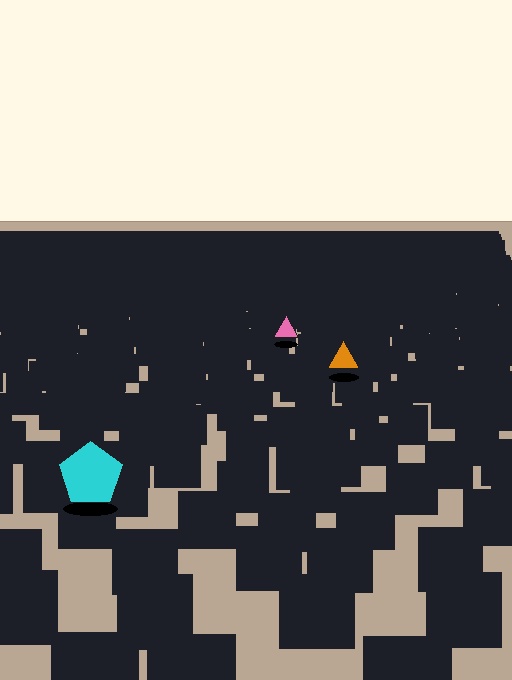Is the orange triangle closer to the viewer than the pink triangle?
Yes. The orange triangle is closer — you can tell from the texture gradient: the ground texture is coarser near it.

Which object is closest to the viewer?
The cyan pentagon is closest. The texture marks near it are larger and more spread out.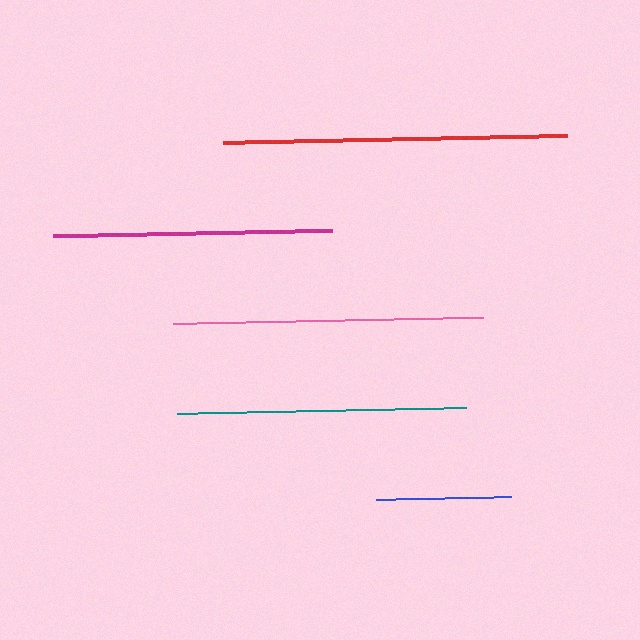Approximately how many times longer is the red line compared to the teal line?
The red line is approximately 1.2 times the length of the teal line.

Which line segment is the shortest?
The blue line is the shortest at approximately 134 pixels.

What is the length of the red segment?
The red segment is approximately 344 pixels long.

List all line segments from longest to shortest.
From longest to shortest: red, pink, teal, magenta, blue.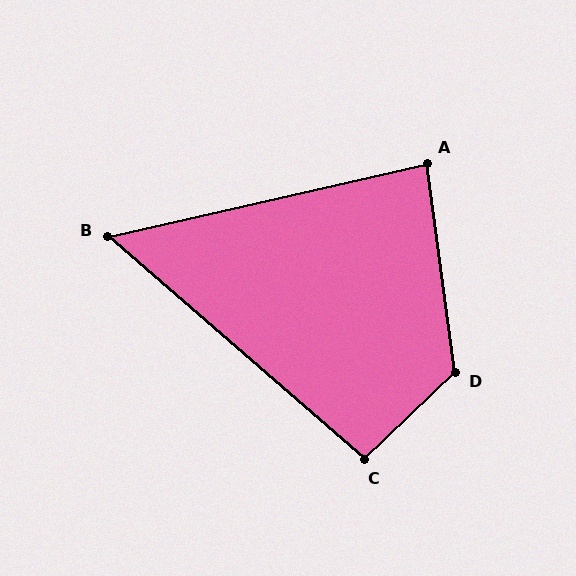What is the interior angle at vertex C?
Approximately 95 degrees (obtuse).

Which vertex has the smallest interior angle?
B, at approximately 54 degrees.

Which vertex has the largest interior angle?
D, at approximately 126 degrees.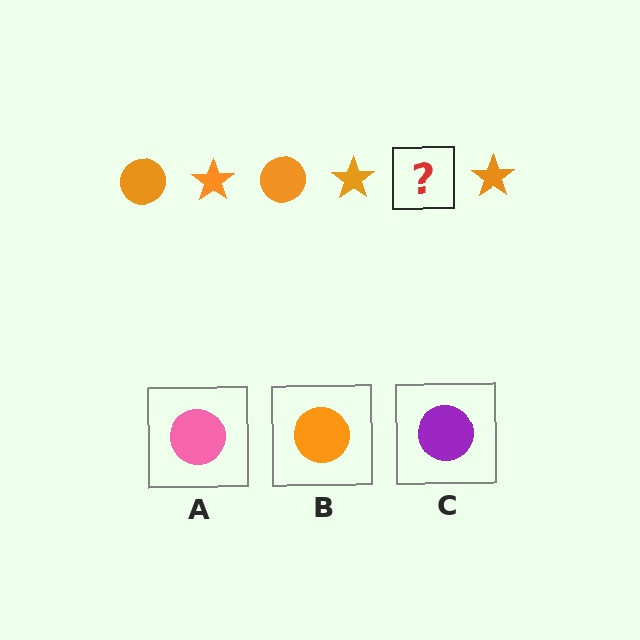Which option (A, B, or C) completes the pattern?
B.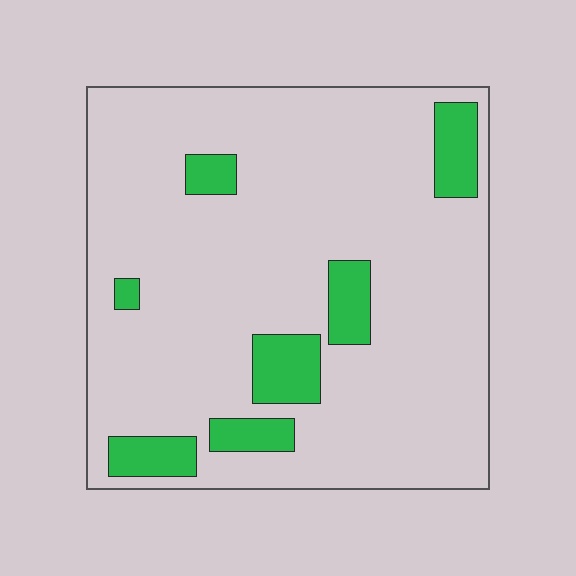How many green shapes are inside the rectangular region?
7.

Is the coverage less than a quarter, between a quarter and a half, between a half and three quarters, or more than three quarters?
Less than a quarter.